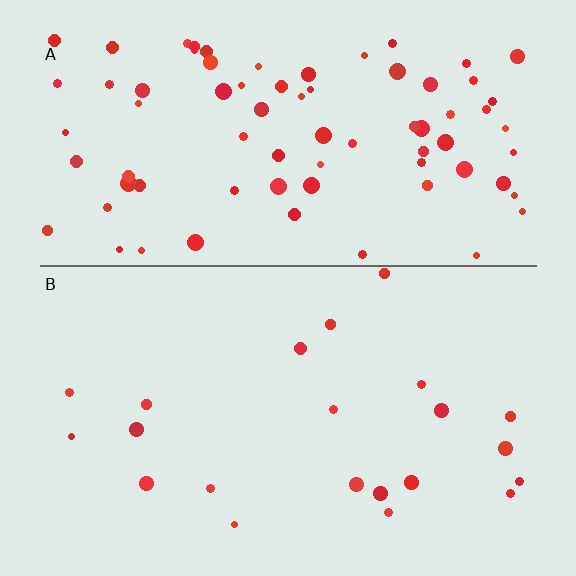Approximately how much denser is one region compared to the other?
Approximately 3.6× — region A over region B.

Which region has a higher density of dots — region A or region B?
A (the top).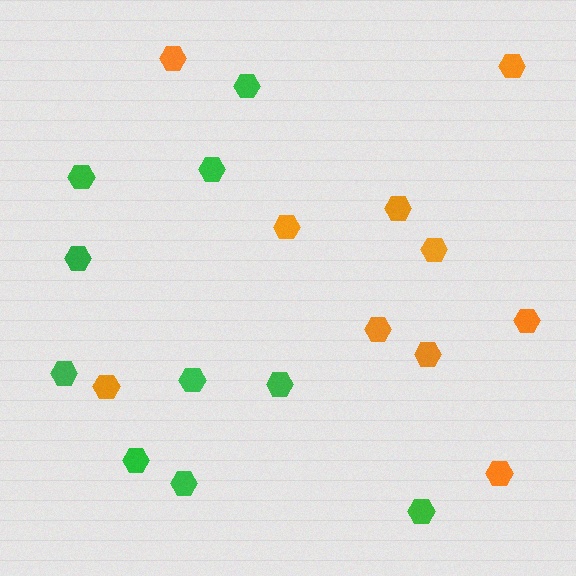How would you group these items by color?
There are 2 groups: one group of orange hexagons (10) and one group of green hexagons (10).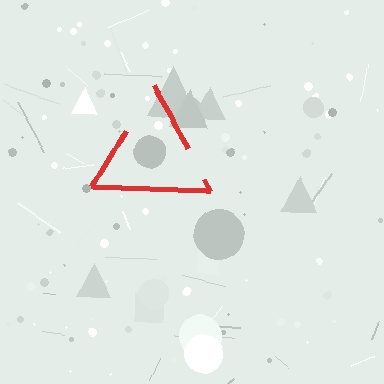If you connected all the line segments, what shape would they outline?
They would outline a triangle.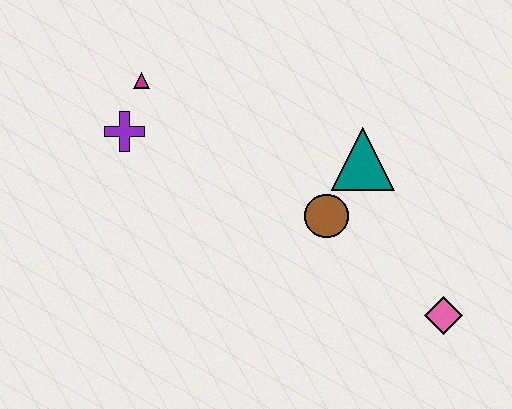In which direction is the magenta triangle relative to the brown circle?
The magenta triangle is to the left of the brown circle.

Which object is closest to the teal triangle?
The brown circle is closest to the teal triangle.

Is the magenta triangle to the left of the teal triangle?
Yes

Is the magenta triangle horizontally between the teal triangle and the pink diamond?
No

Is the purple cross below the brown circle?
No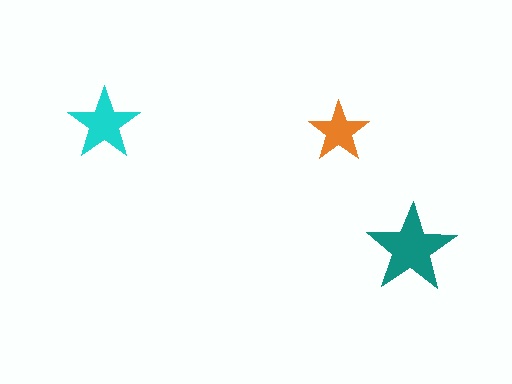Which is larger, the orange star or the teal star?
The teal one.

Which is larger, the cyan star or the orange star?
The cyan one.